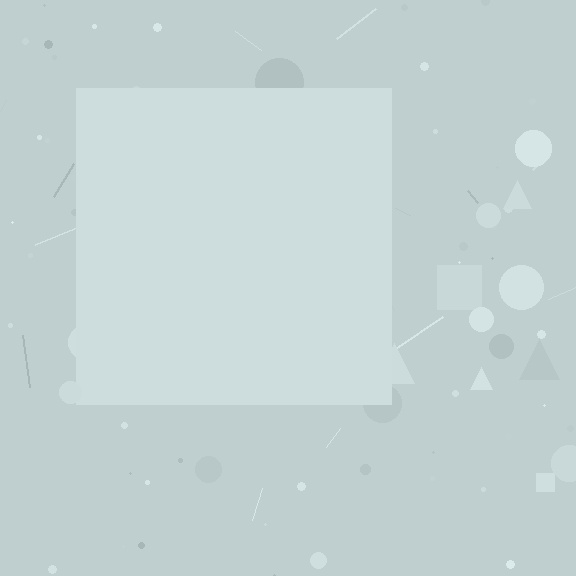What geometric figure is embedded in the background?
A square is embedded in the background.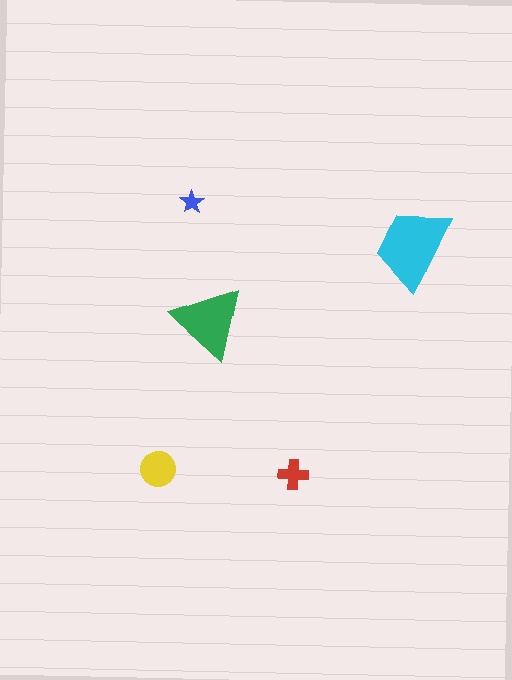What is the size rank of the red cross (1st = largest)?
4th.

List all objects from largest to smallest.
The cyan trapezoid, the green triangle, the yellow circle, the red cross, the blue star.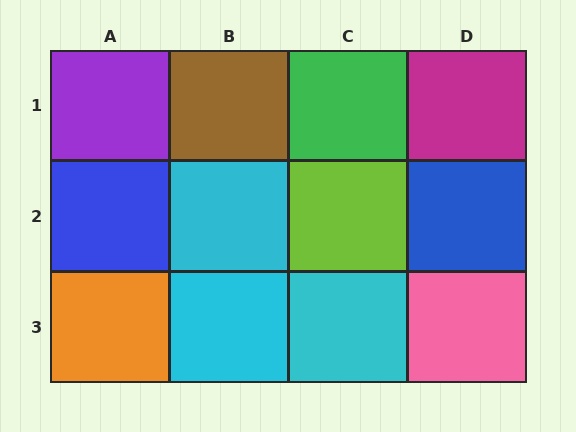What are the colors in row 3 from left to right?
Orange, cyan, cyan, pink.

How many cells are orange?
1 cell is orange.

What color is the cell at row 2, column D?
Blue.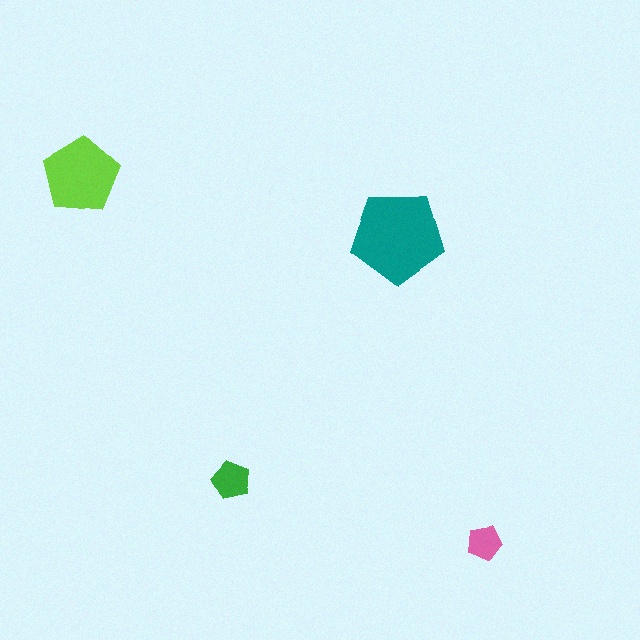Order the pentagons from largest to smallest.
the teal one, the lime one, the green one, the pink one.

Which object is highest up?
The lime pentagon is topmost.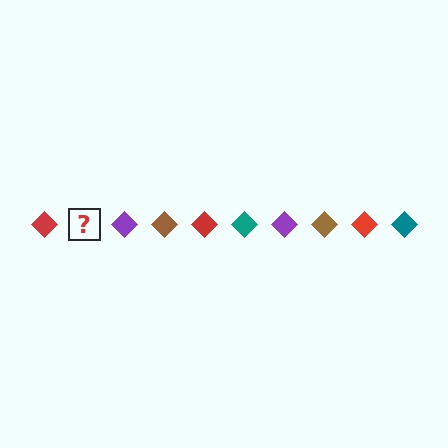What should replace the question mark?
The question mark should be replaced with a teal diamond.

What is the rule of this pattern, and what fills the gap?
The rule is that the pattern cycles through red, teal, purple, brown diamonds. The gap should be filled with a teal diamond.